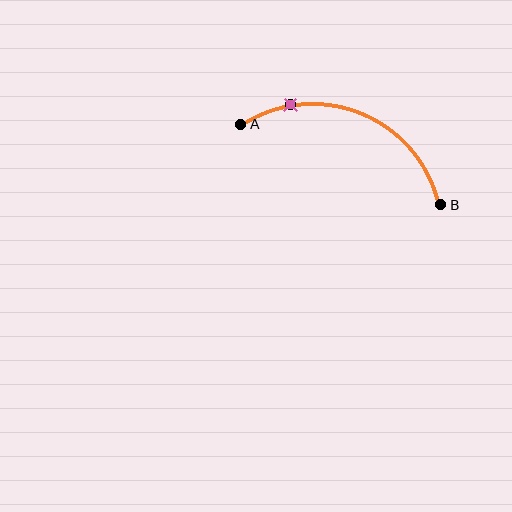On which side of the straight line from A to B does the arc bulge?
The arc bulges above the straight line connecting A and B.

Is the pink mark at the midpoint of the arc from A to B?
No. The pink mark lies on the arc but is closer to endpoint A. The arc midpoint would be at the point on the curve equidistant along the arc from both A and B.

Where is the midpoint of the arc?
The arc midpoint is the point on the curve farthest from the straight line joining A and B. It sits above that line.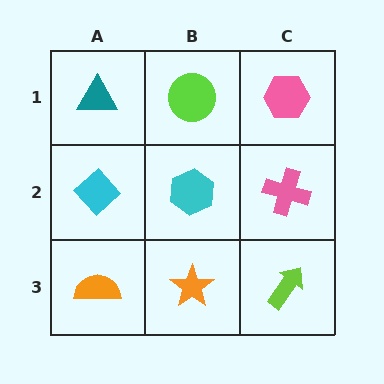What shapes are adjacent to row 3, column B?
A cyan hexagon (row 2, column B), an orange semicircle (row 3, column A), a lime arrow (row 3, column C).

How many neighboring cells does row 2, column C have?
3.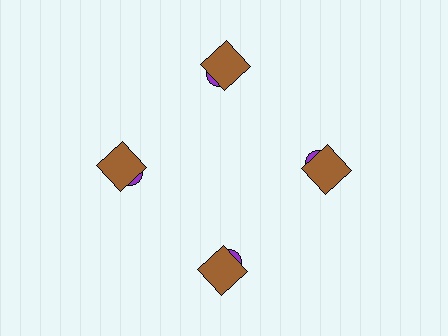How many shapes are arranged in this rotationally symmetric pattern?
There are 8 shapes, arranged in 4 groups of 2.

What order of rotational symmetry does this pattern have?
This pattern has 4-fold rotational symmetry.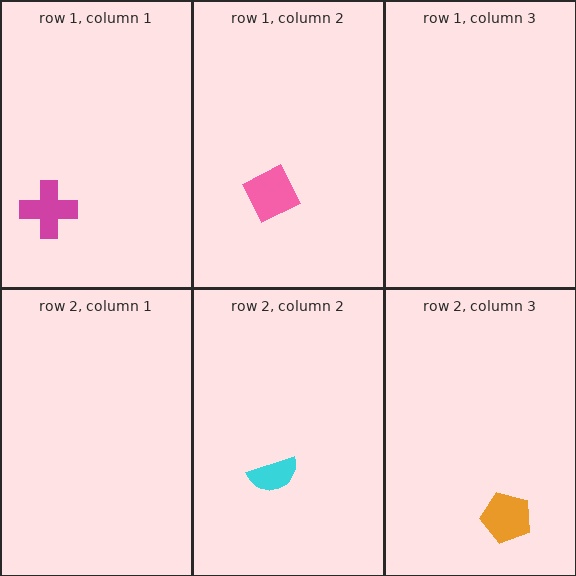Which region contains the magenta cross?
The row 1, column 1 region.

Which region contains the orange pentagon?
The row 2, column 3 region.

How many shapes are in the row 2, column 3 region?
1.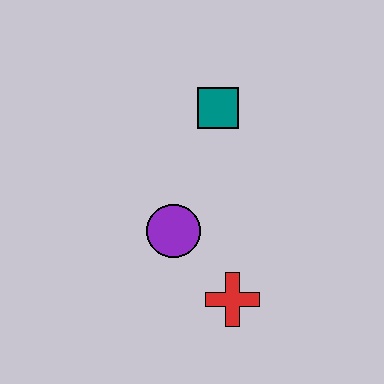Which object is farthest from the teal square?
The red cross is farthest from the teal square.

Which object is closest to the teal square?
The purple circle is closest to the teal square.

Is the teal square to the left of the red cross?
Yes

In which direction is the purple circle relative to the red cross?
The purple circle is above the red cross.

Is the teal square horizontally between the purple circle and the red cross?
Yes